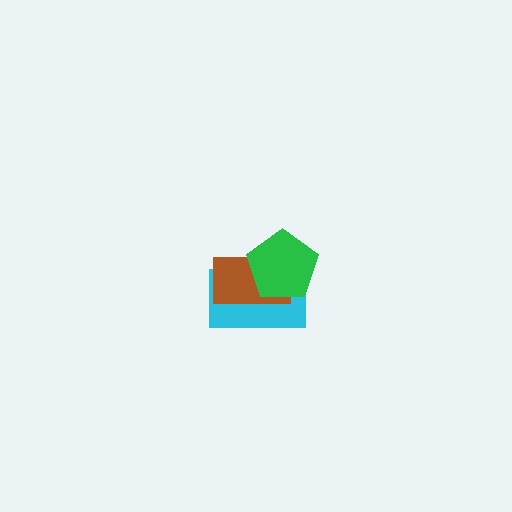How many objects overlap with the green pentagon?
2 objects overlap with the green pentagon.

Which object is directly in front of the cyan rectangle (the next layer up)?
The brown rectangle is directly in front of the cyan rectangle.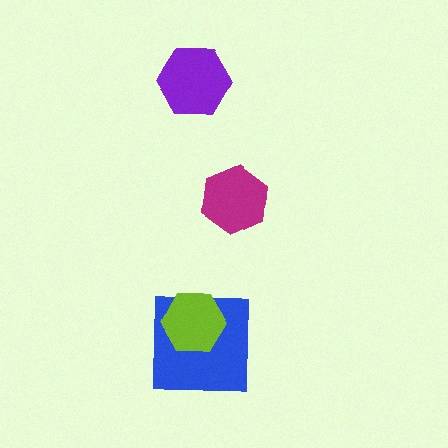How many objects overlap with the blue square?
1 object overlaps with the blue square.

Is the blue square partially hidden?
Yes, it is partially covered by another shape.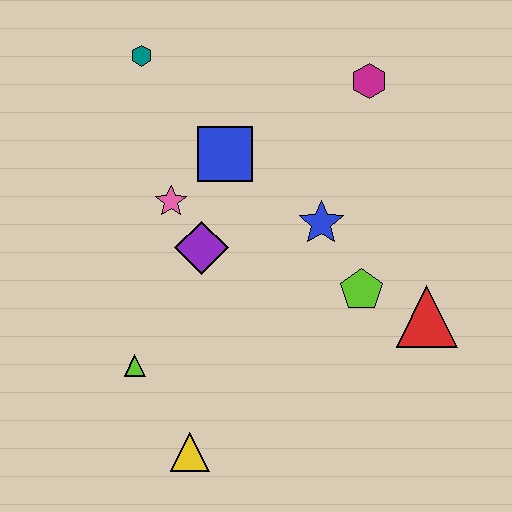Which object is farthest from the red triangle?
The teal hexagon is farthest from the red triangle.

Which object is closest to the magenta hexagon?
The blue star is closest to the magenta hexagon.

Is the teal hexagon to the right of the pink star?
No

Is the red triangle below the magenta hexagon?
Yes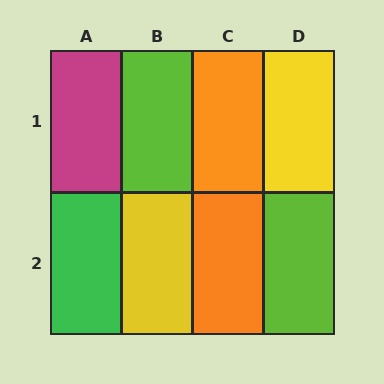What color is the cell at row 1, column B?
Lime.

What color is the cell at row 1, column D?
Yellow.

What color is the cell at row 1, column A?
Magenta.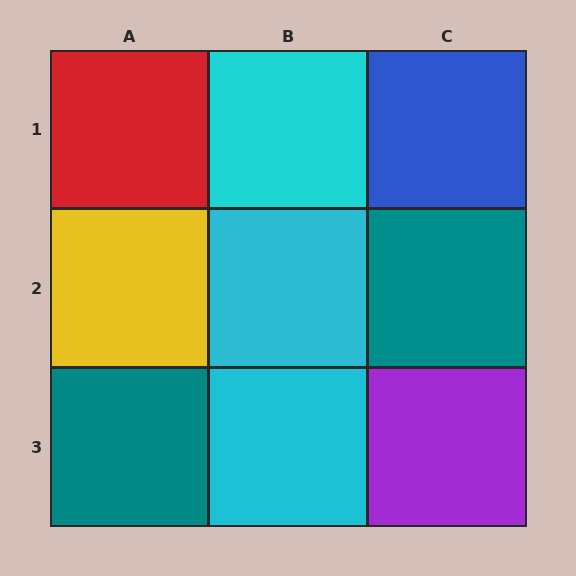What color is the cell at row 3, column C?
Purple.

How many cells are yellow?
1 cell is yellow.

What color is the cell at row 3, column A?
Teal.